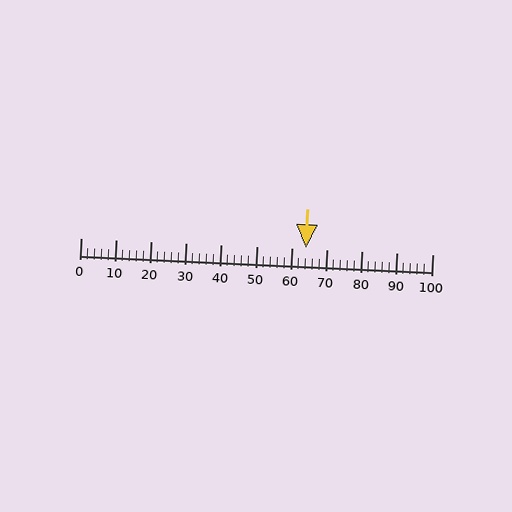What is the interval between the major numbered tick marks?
The major tick marks are spaced 10 units apart.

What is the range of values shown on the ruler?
The ruler shows values from 0 to 100.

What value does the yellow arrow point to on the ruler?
The yellow arrow points to approximately 64.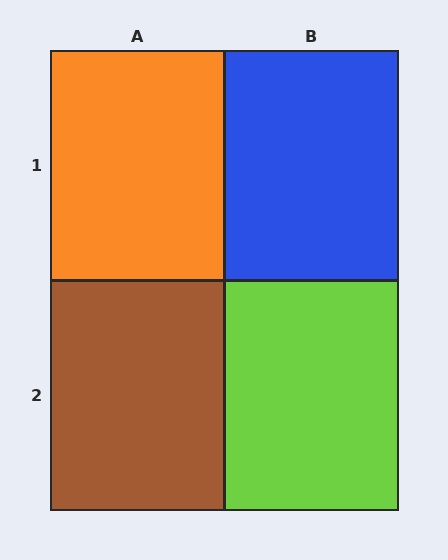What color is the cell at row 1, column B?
Blue.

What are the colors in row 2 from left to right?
Brown, lime.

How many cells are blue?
1 cell is blue.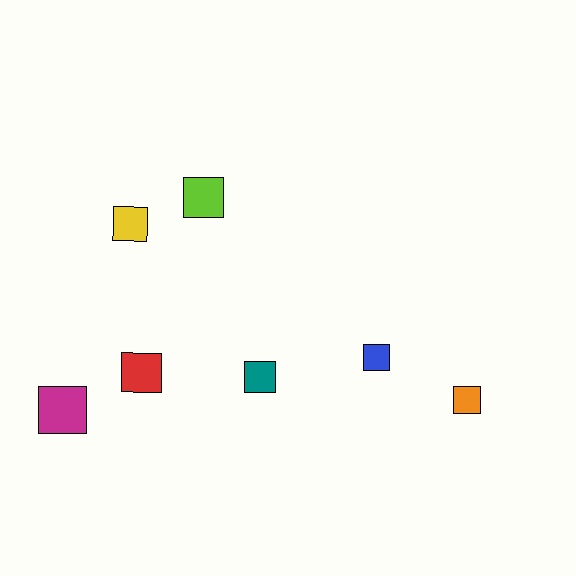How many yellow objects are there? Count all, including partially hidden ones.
There is 1 yellow object.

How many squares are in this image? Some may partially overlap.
There are 7 squares.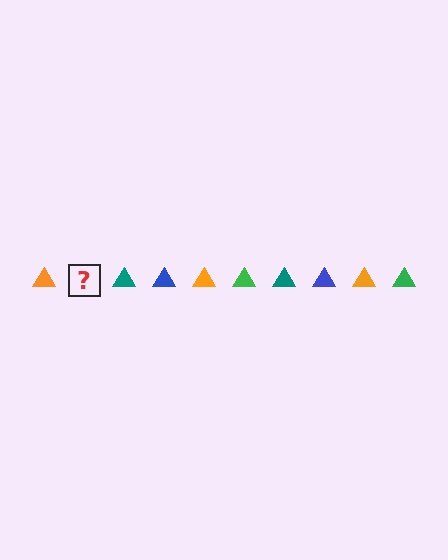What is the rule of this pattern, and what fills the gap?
The rule is that the pattern cycles through orange, green, teal, blue triangles. The gap should be filled with a green triangle.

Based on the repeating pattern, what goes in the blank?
The blank should be a green triangle.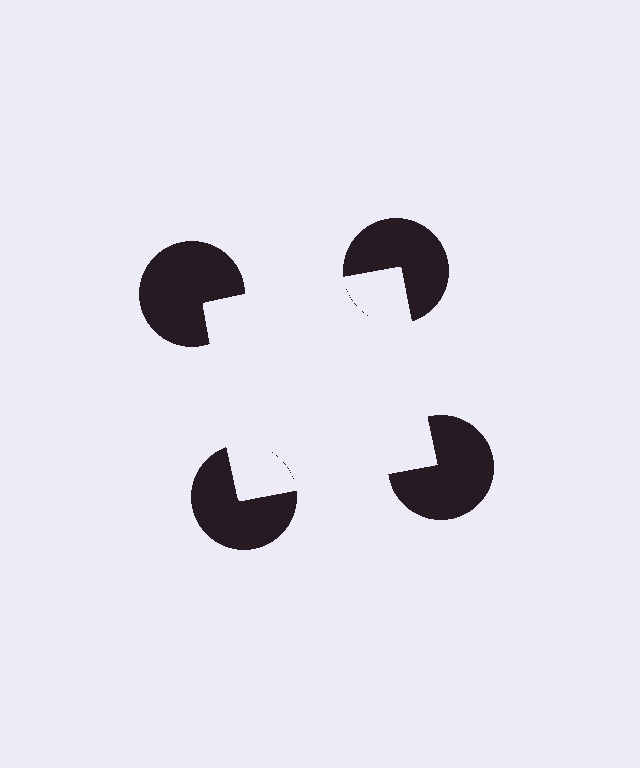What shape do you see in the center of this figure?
An illusory square — its edges are inferred from the aligned wedge cuts in the pac-man discs, not physically drawn.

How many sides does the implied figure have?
4 sides.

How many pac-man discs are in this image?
There are 4 — one at each vertex of the illusory square.